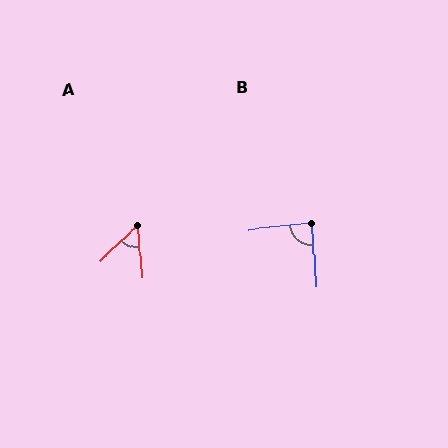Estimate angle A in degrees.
Approximately 51 degrees.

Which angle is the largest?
B, at approximately 87 degrees.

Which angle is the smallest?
A, at approximately 51 degrees.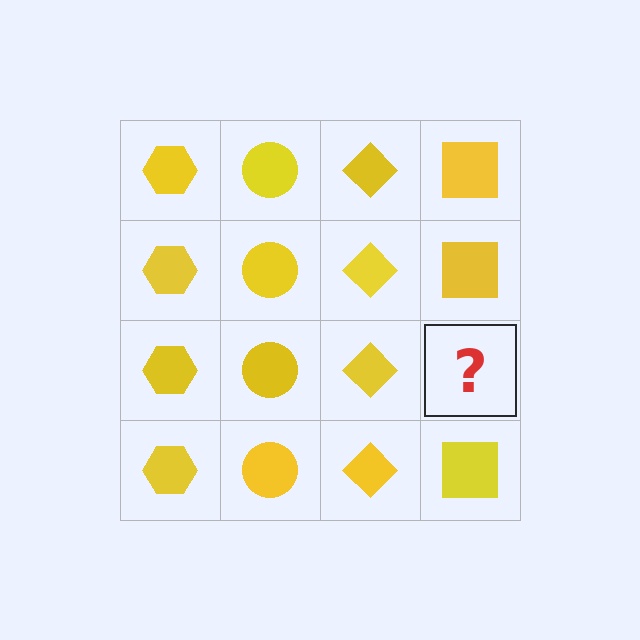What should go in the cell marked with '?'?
The missing cell should contain a yellow square.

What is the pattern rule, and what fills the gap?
The rule is that each column has a consistent shape. The gap should be filled with a yellow square.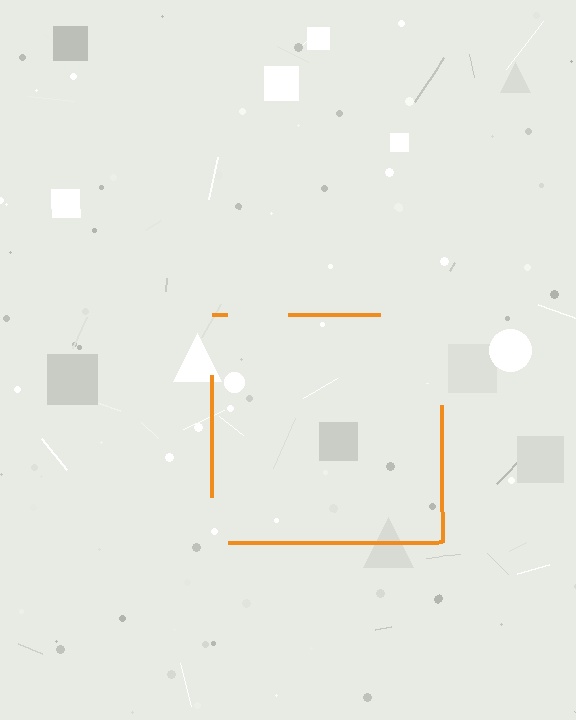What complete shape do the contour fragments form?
The contour fragments form a square.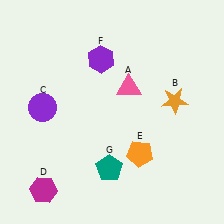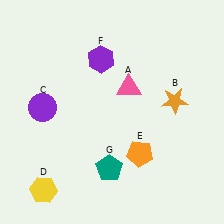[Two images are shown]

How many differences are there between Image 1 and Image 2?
There is 1 difference between the two images.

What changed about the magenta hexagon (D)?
In Image 1, D is magenta. In Image 2, it changed to yellow.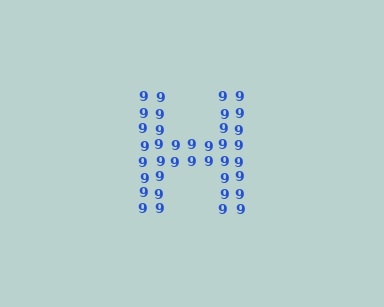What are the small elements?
The small elements are digit 9's.